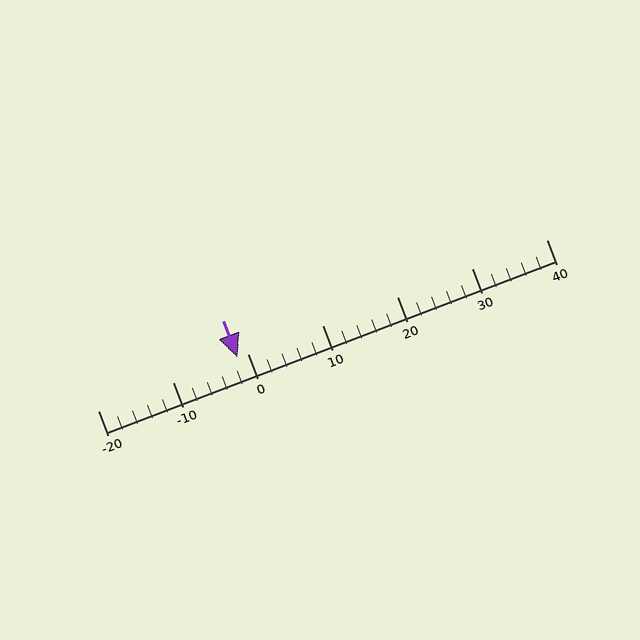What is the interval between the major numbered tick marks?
The major tick marks are spaced 10 units apart.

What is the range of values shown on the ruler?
The ruler shows values from -20 to 40.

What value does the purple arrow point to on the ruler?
The purple arrow points to approximately -1.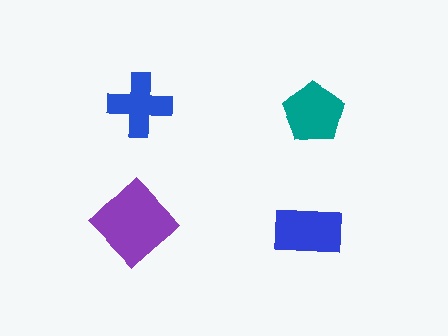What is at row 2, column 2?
A blue rectangle.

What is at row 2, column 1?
A purple diamond.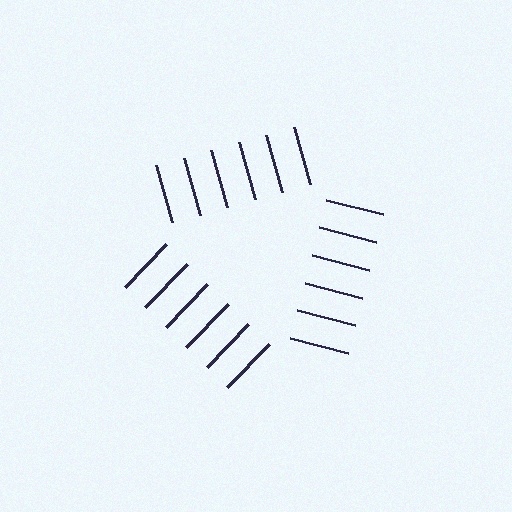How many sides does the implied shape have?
3 sides — the line-ends trace a triangle.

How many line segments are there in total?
18 — 6 along each of the 3 edges.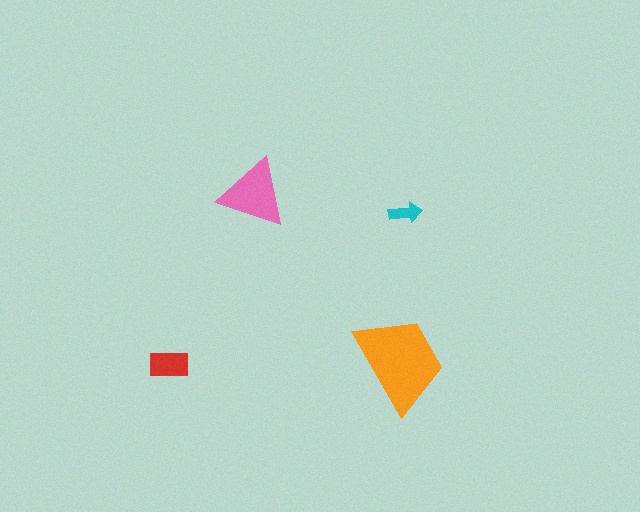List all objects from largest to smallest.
The orange trapezoid, the pink triangle, the red rectangle, the cyan arrow.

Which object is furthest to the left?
The red rectangle is leftmost.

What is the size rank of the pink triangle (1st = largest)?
2nd.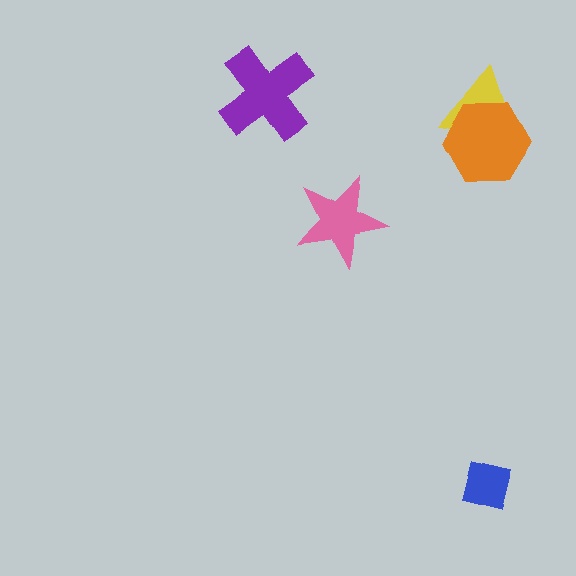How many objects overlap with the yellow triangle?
1 object overlaps with the yellow triangle.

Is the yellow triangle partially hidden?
Yes, it is partially covered by another shape.